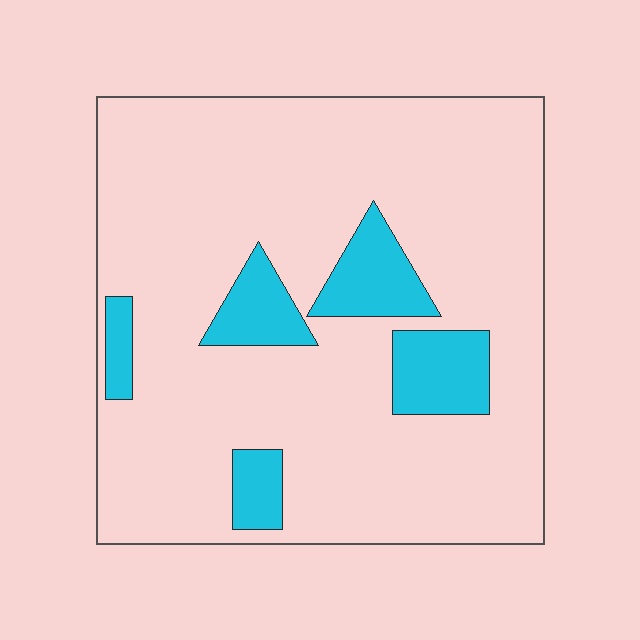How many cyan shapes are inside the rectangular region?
5.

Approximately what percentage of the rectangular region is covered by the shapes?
Approximately 15%.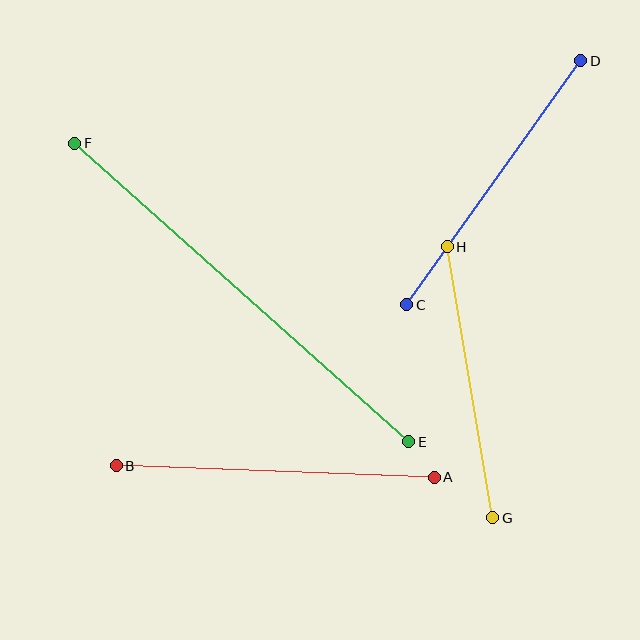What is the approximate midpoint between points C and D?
The midpoint is at approximately (494, 183) pixels.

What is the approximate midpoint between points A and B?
The midpoint is at approximately (275, 472) pixels.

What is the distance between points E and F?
The distance is approximately 448 pixels.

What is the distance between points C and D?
The distance is approximately 300 pixels.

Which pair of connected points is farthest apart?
Points E and F are farthest apart.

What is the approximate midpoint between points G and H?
The midpoint is at approximately (470, 382) pixels.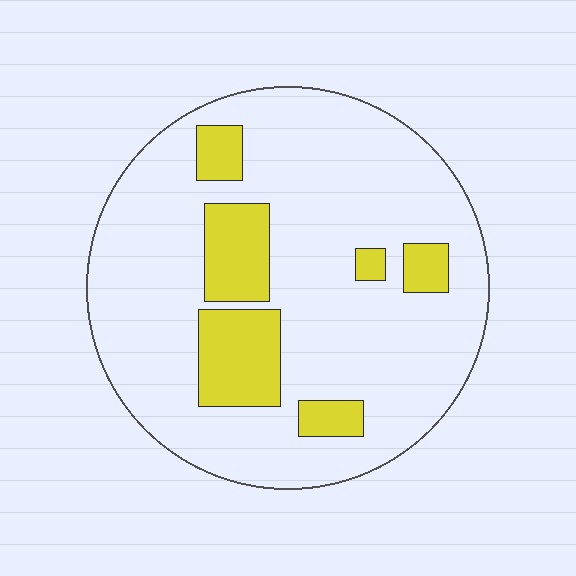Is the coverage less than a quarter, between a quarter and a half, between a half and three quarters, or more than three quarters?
Less than a quarter.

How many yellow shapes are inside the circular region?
6.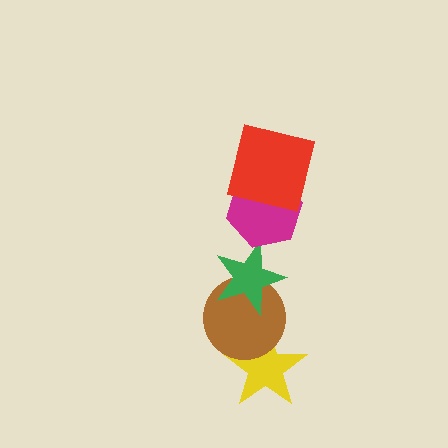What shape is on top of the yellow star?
The brown circle is on top of the yellow star.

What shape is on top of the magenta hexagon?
The red square is on top of the magenta hexagon.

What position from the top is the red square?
The red square is 1st from the top.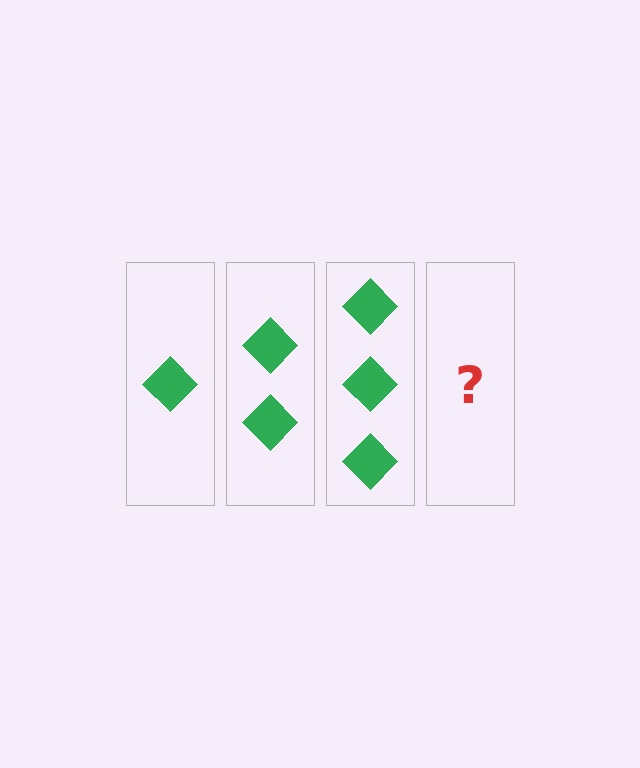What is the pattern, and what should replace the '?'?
The pattern is that each step adds one more diamond. The '?' should be 4 diamonds.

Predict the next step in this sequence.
The next step is 4 diamonds.